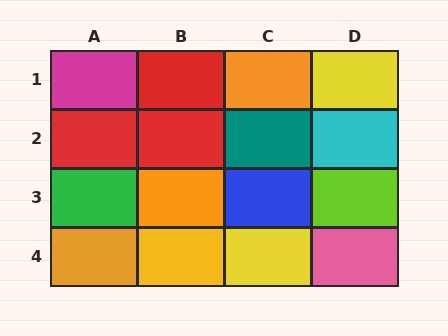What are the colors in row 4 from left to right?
Orange, yellow, yellow, pink.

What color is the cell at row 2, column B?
Red.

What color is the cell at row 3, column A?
Green.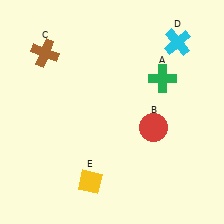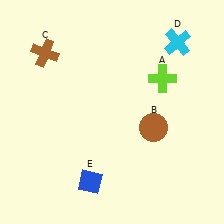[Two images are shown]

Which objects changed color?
A changed from green to lime. B changed from red to brown. E changed from yellow to blue.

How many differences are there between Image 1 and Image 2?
There are 3 differences between the two images.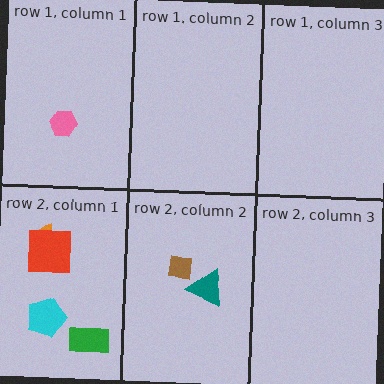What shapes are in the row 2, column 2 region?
The teal triangle, the brown square.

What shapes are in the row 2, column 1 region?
The orange semicircle, the red square, the green rectangle, the cyan pentagon.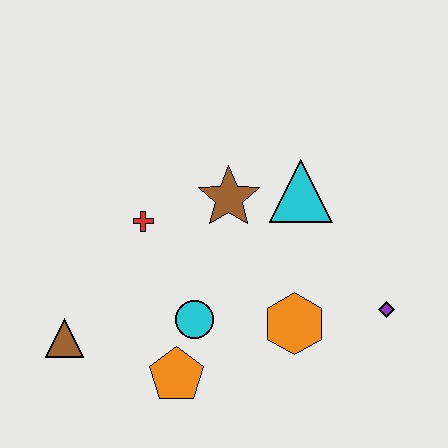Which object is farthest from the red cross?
The purple diamond is farthest from the red cross.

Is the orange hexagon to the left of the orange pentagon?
No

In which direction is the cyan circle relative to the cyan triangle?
The cyan circle is below the cyan triangle.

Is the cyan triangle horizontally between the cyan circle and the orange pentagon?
No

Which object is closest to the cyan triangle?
The brown star is closest to the cyan triangle.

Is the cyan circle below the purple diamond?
Yes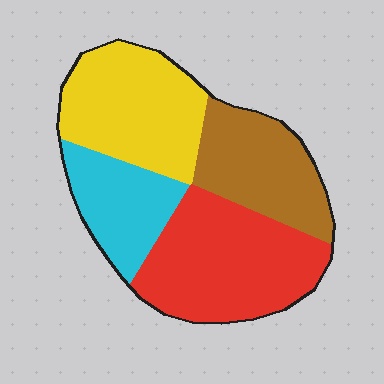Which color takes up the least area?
Cyan, at roughly 15%.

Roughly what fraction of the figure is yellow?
Yellow covers roughly 30% of the figure.